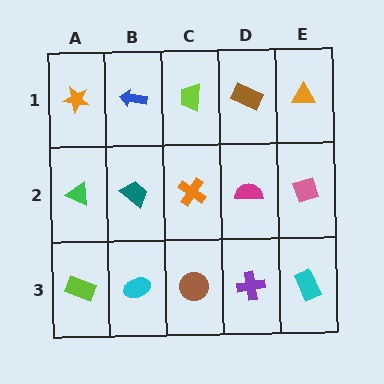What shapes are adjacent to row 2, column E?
An orange triangle (row 1, column E), a cyan rectangle (row 3, column E), a magenta semicircle (row 2, column D).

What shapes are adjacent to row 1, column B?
A teal trapezoid (row 2, column B), an orange star (row 1, column A), a lime trapezoid (row 1, column C).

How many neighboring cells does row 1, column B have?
3.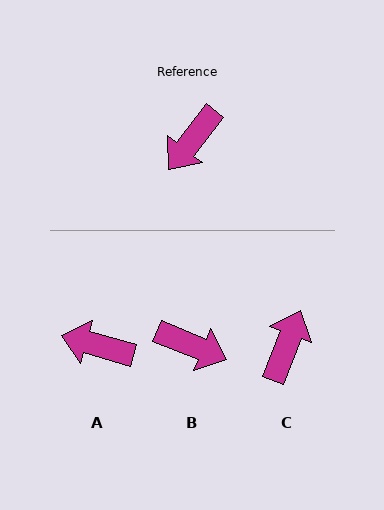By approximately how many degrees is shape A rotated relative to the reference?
Approximately 68 degrees clockwise.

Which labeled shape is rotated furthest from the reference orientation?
C, about 163 degrees away.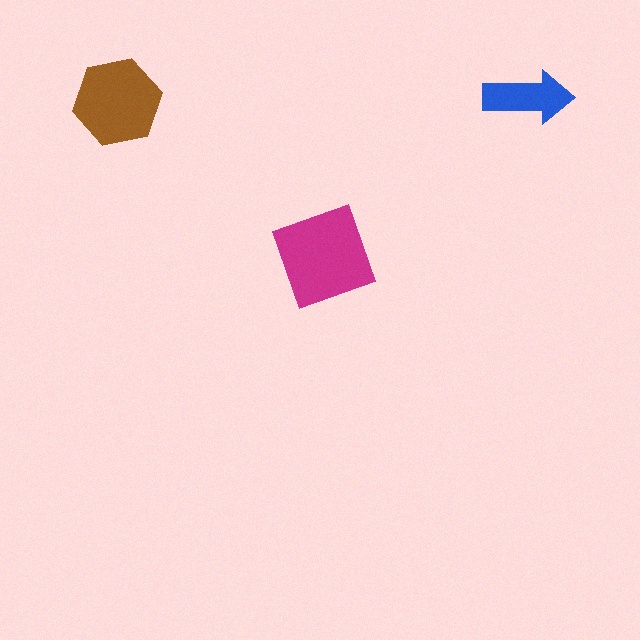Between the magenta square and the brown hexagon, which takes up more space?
The magenta square.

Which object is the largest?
The magenta square.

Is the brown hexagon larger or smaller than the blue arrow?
Larger.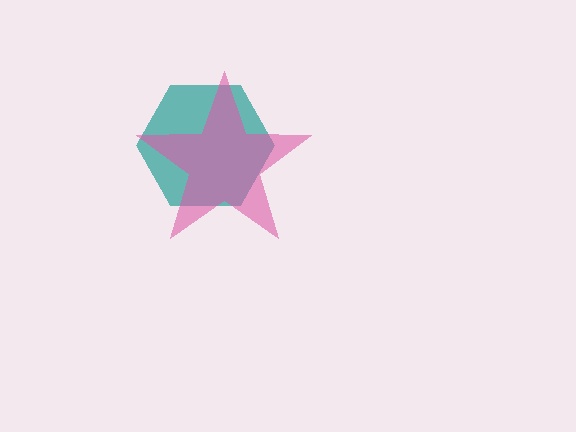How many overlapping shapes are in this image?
There are 2 overlapping shapes in the image.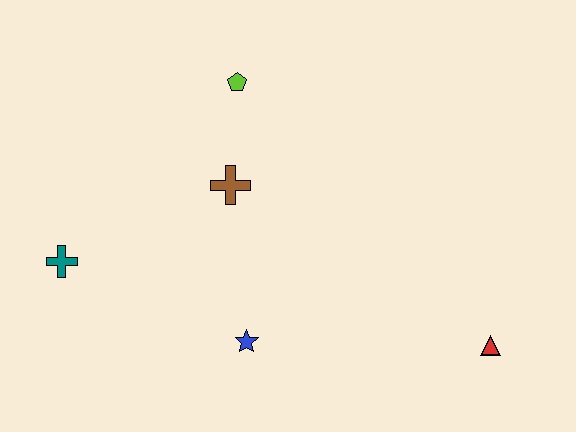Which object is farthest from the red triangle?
The teal cross is farthest from the red triangle.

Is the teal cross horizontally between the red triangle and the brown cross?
No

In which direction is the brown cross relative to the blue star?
The brown cross is above the blue star.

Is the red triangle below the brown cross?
Yes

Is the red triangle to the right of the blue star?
Yes